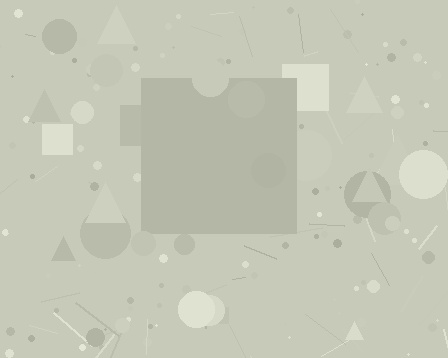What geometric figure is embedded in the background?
A square is embedded in the background.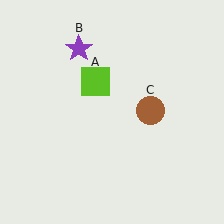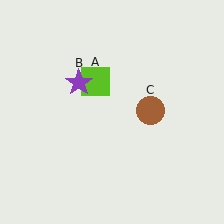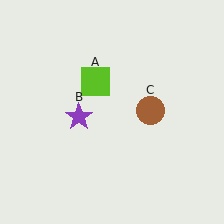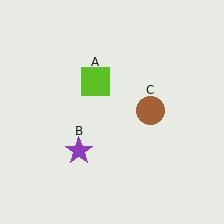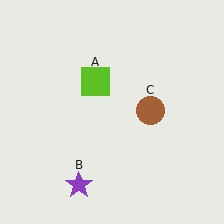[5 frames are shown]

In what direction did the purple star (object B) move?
The purple star (object B) moved down.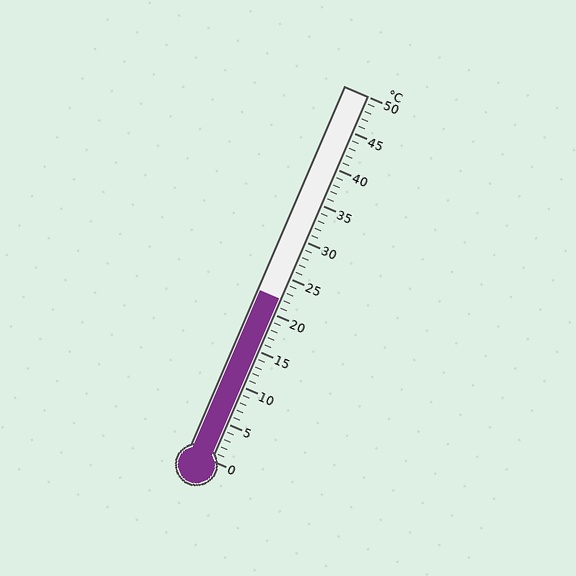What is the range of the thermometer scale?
The thermometer scale ranges from 0°C to 50°C.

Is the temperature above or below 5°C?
The temperature is above 5°C.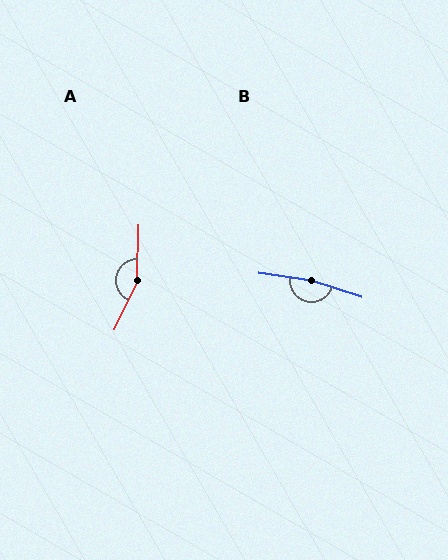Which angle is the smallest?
A, at approximately 157 degrees.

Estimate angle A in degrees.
Approximately 157 degrees.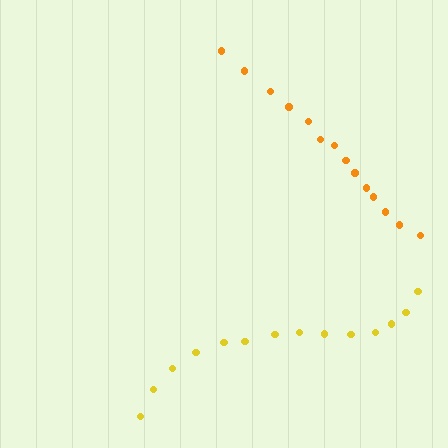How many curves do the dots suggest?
There are 2 distinct paths.